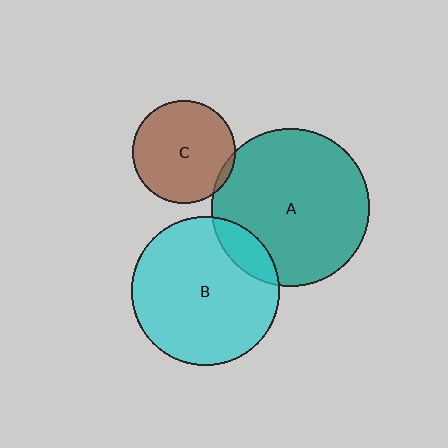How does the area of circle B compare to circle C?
Approximately 2.1 times.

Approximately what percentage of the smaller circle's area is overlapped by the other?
Approximately 15%.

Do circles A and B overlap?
Yes.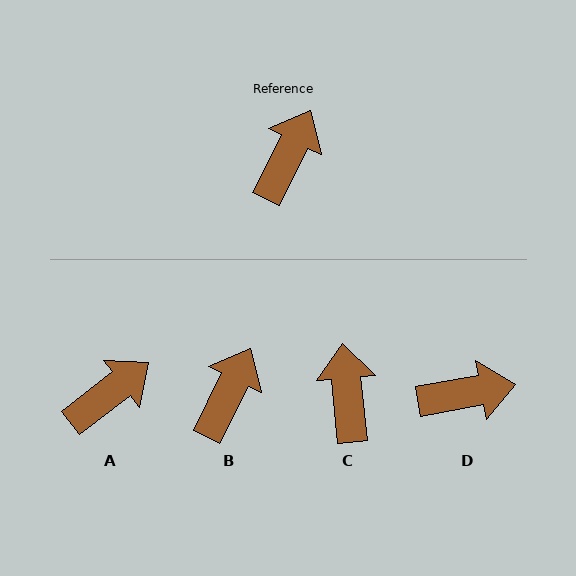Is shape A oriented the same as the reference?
No, it is off by about 26 degrees.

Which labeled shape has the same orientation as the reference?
B.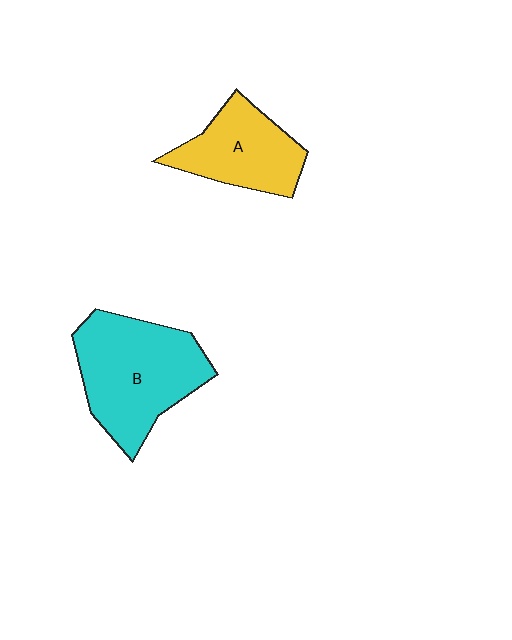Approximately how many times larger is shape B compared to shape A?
Approximately 1.5 times.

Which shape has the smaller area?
Shape A (yellow).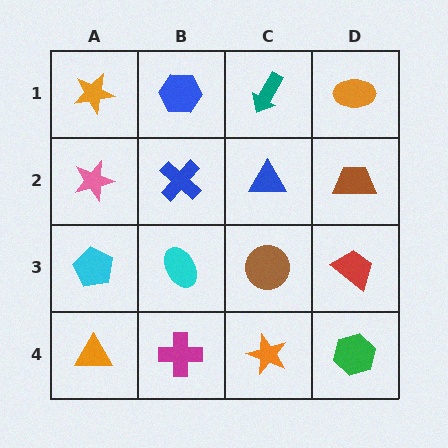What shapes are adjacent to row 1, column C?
A blue triangle (row 2, column C), a blue hexagon (row 1, column B), an orange ellipse (row 1, column D).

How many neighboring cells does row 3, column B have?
4.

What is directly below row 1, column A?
A pink star.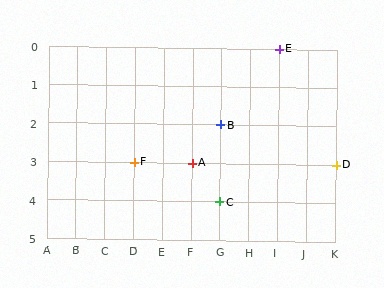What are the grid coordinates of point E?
Point E is at grid coordinates (I, 0).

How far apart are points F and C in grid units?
Points F and C are 3 columns and 1 row apart (about 3.2 grid units diagonally).